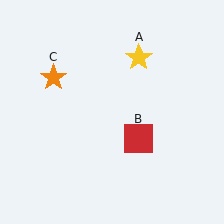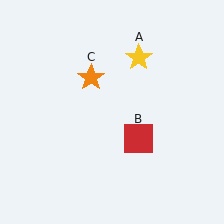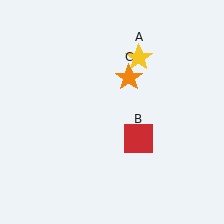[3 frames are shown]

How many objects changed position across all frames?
1 object changed position: orange star (object C).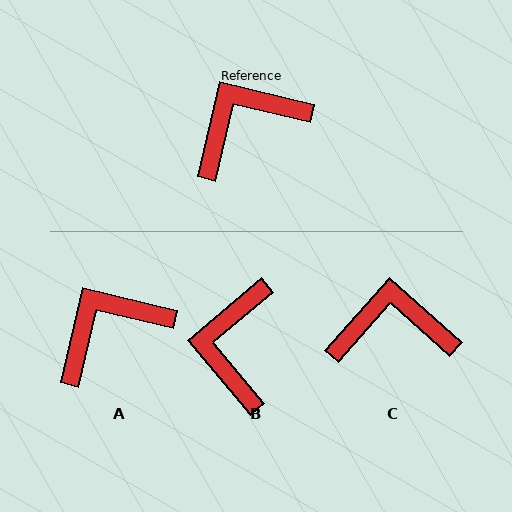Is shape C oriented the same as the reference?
No, it is off by about 28 degrees.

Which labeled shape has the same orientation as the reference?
A.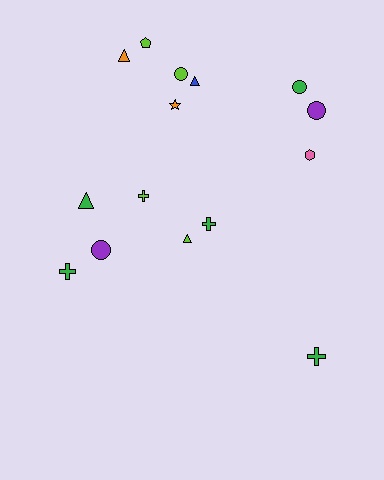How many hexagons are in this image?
There is 1 hexagon.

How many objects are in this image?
There are 15 objects.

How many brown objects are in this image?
There are no brown objects.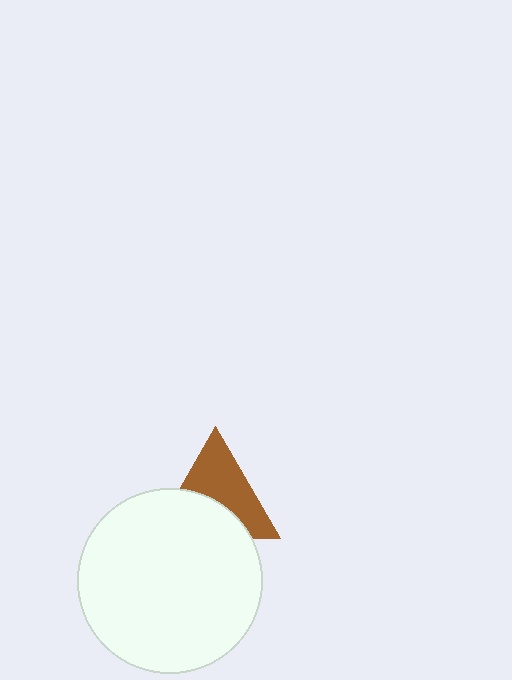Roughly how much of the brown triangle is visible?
About half of it is visible (roughly 56%).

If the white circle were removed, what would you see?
You would see the complete brown triangle.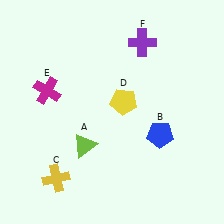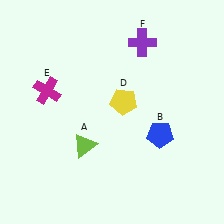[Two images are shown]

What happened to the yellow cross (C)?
The yellow cross (C) was removed in Image 2. It was in the bottom-left area of Image 1.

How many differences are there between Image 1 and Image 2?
There is 1 difference between the two images.